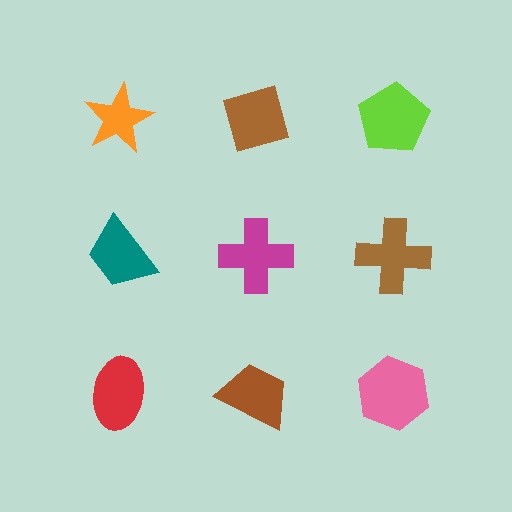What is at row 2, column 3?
A brown cross.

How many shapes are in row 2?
3 shapes.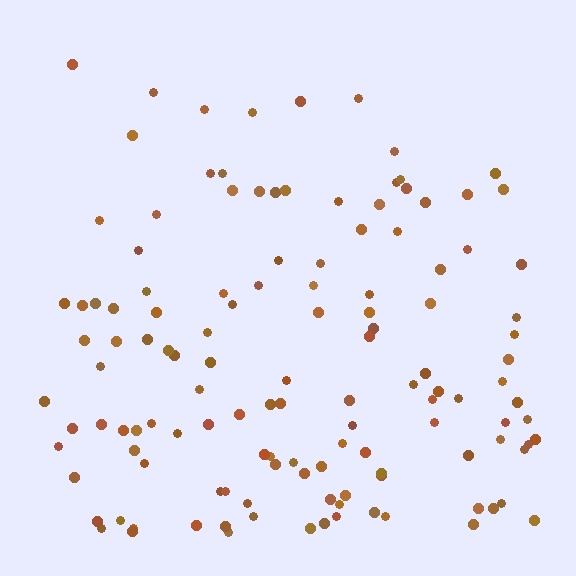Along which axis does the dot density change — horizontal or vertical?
Vertical.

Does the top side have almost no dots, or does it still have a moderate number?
Still a moderate number, just noticeably fewer than the bottom.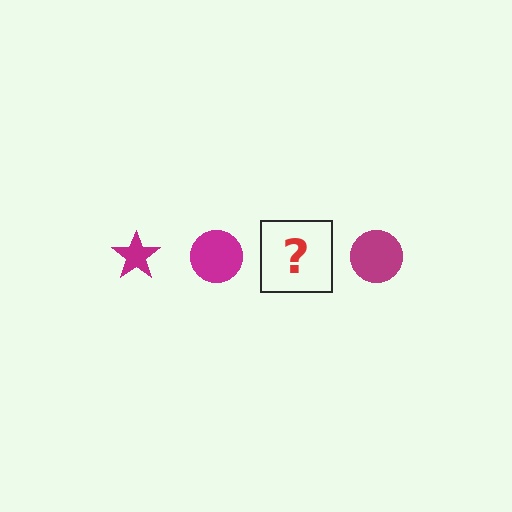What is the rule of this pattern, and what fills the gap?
The rule is that the pattern cycles through star, circle shapes in magenta. The gap should be filled with a magenta star.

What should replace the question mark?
The question mark should be replaced with a magenta star.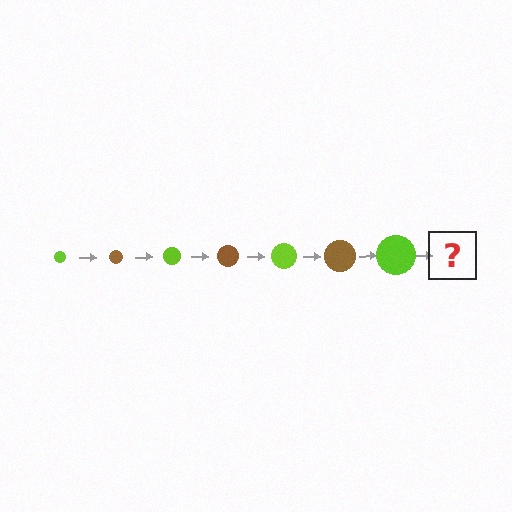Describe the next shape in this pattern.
It should be a brown circle, larger than the previous one.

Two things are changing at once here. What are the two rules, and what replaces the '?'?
The two rules are that the circle grows larger each step and the color cycles through lime and brown. The '?' should be a brown circle, larger than the previous one.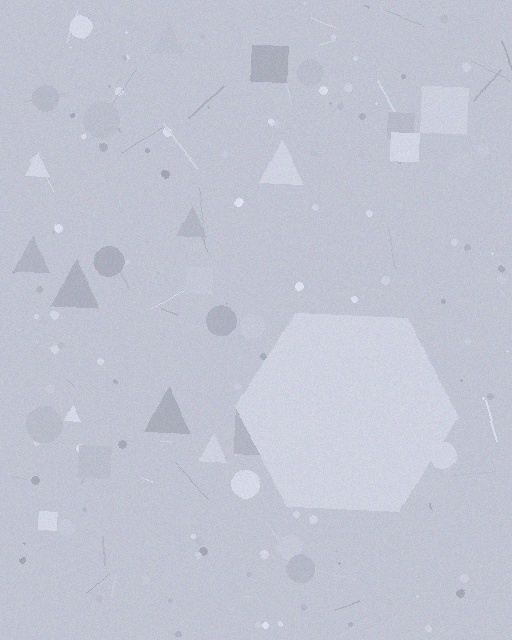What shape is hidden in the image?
A hexagon is hidden in the image.